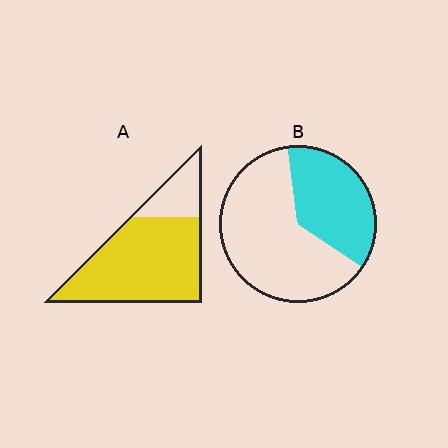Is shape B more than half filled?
No.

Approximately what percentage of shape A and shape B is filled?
A is approximately 80% and B is approximately 35%.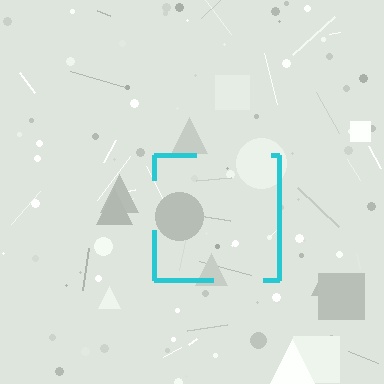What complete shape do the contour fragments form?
The contour fragments form a square.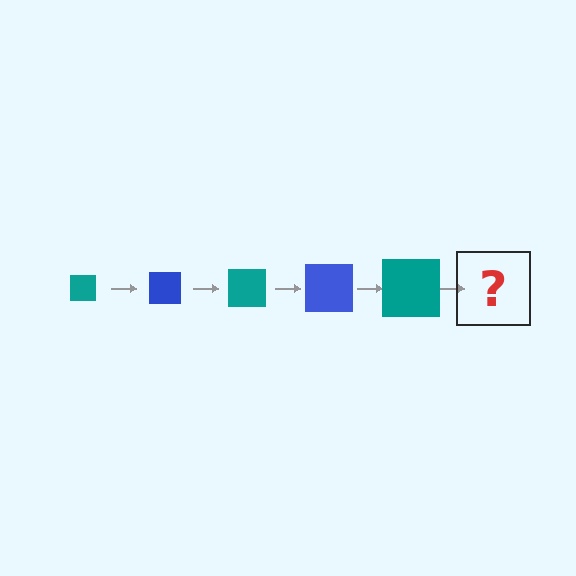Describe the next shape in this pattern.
It should be a blue square, larger than the previous one.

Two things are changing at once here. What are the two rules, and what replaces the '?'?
The two rules are that the square grows larger each step and the color cycles through teal and blue. The '?' should be a blue square, larger than the previous one.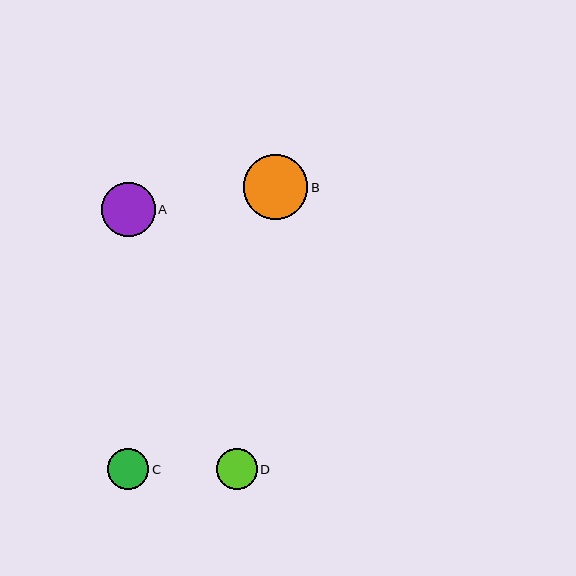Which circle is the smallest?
Circle D is the smallest with a size of approximately 40 pixels.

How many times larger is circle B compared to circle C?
Circle B is approximately 1.6 times the size of circle C.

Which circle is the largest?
Circle B is the largest with a size of approximately 65 pixels.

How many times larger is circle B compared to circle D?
Circle B is approximately 1.6 times the size of circle D.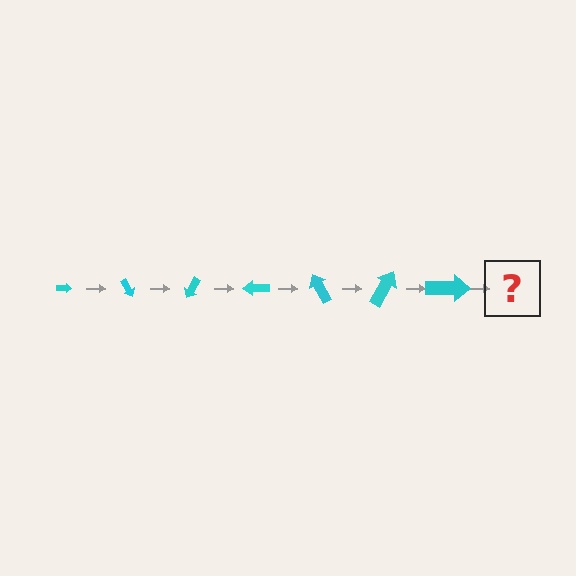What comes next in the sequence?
The next element should be an arrow, larger than the previous one and rotated 420 degrees from the start.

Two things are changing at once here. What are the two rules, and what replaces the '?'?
The two rules are that the arrow grows larger each step and it rotates 60 degrees each step. The '?' should be an arrow, larger than the previous one and rotated 420 degrees from the start.